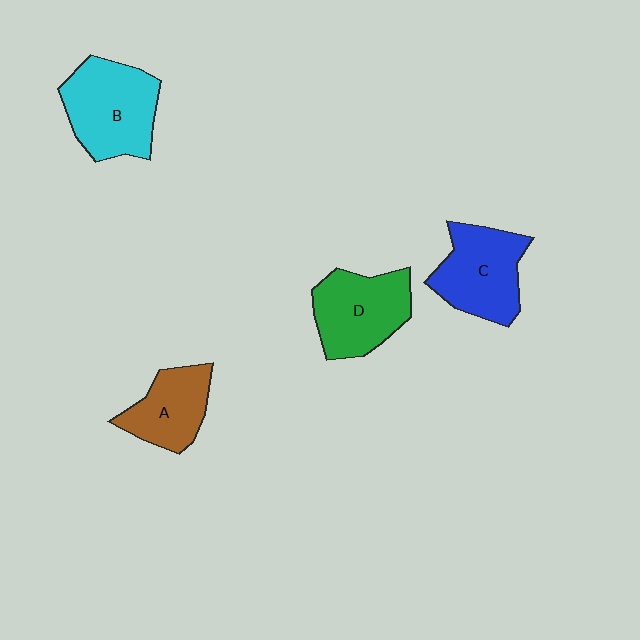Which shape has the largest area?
Shape B (cyan).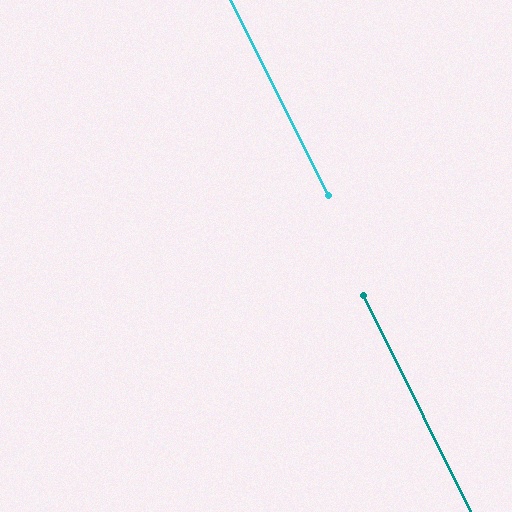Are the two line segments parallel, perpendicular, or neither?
Parallel — their directions differ by only 0.3°.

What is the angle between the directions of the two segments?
Approximately 0 degrees.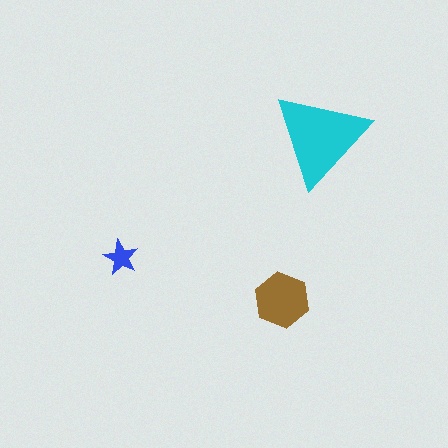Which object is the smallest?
The blue star.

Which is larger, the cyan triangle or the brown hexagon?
The cyan triangle.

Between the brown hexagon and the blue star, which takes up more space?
The brown hexagon.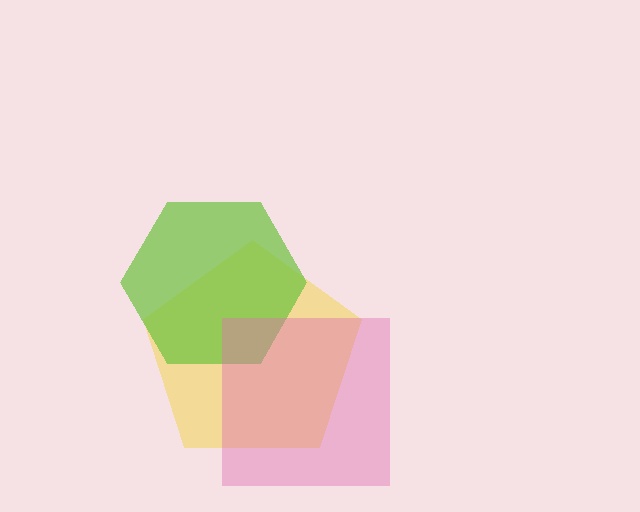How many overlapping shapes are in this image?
There are 3 overlapping shapes in the image.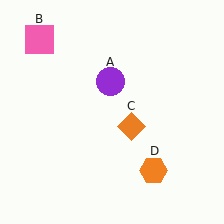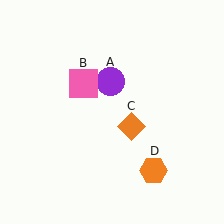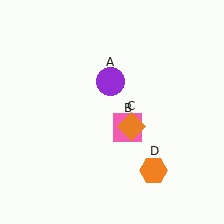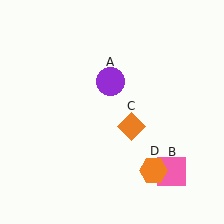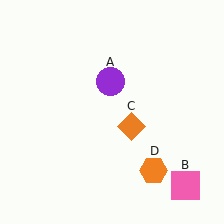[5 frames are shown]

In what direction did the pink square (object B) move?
The pink square (object B) moved down and to the right.